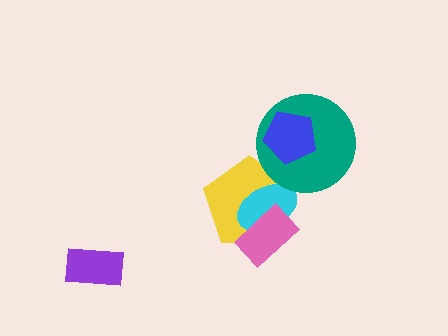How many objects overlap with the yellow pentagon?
3 objects overlap with the yellow pentagon.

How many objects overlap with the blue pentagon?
1 object overlaps with the blue pentagon.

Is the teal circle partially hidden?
Yes, it is partially covered by another shape.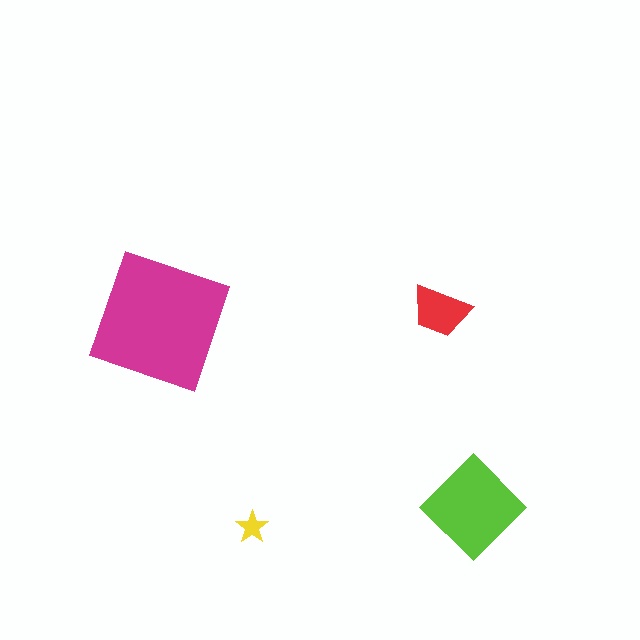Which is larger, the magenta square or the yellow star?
The magenta square.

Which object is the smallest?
The yellow star.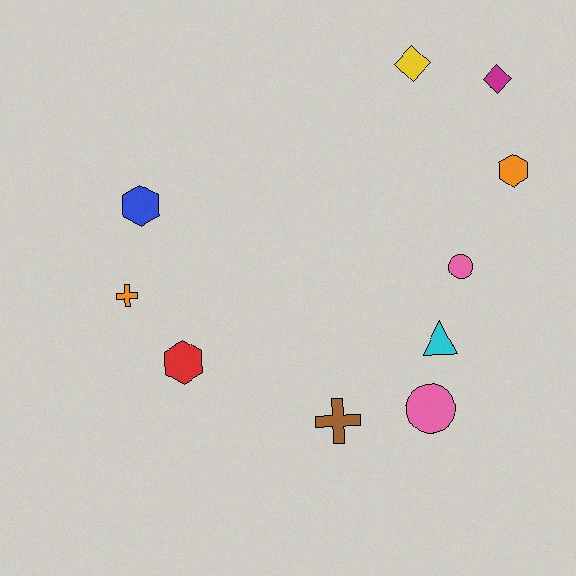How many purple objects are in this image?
There are no purple objects.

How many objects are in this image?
There are 10 objects.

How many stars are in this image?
There are no stars.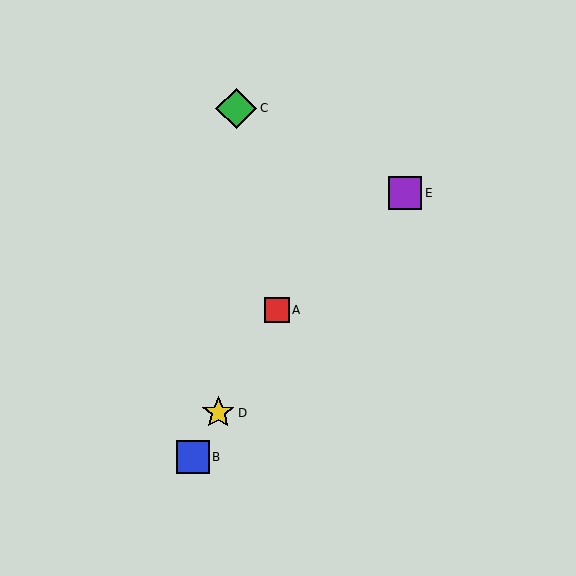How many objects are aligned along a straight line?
3 objects (A, B, D) are aligned along a straight line.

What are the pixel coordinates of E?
Object E is at (405, 193).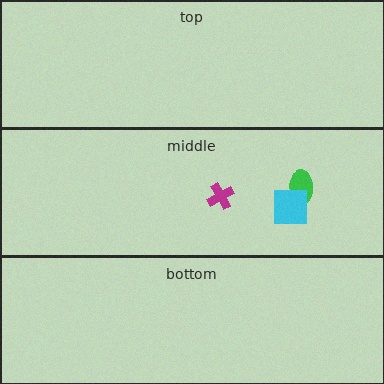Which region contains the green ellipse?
The middle region.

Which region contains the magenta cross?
The middle region.